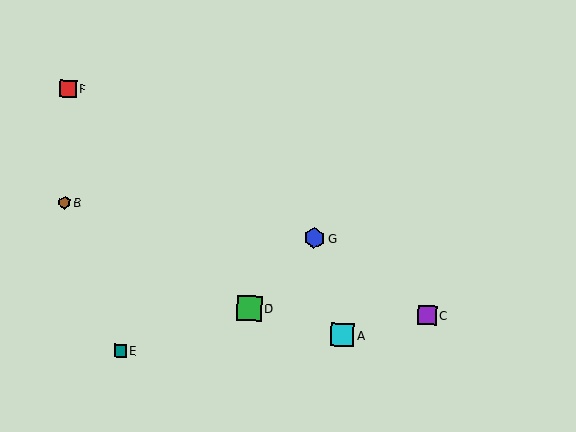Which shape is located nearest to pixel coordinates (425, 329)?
The purple square (labeled C) at (427, 315) is nearest to that location.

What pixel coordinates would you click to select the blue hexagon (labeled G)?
Click at (314, 238) to select the blue hexagon G.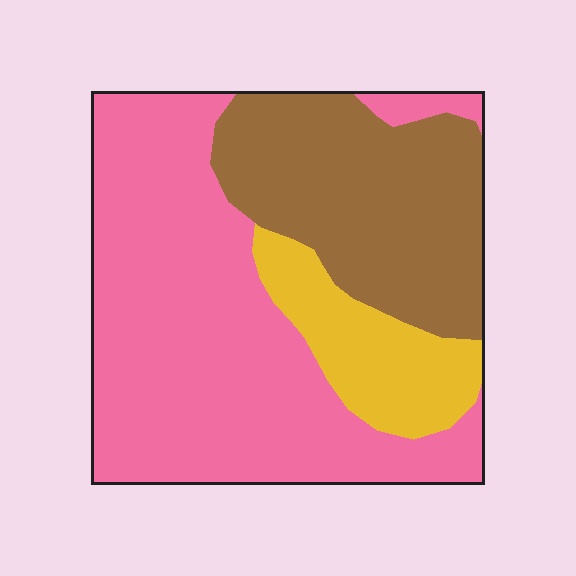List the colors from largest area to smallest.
From largest to smallest: pink, brown, yellow.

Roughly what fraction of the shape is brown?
Brown covers about 30% of the shape.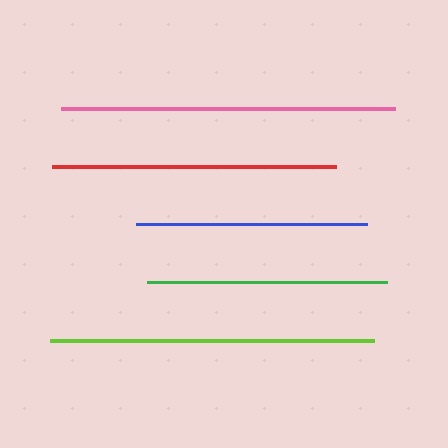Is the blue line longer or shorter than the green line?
The green line is longer than the blue line.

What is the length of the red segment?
The red segment is approximately 284 pixels long.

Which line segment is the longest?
The pink line is the longest at approximately 334 pixels.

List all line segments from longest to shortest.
From longest to shortest: pink, lime, red, green, blue.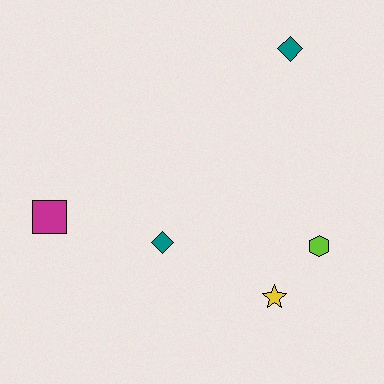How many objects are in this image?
There are 5 objects.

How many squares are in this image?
There is 1 square.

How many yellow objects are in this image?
There is 1 yellow object.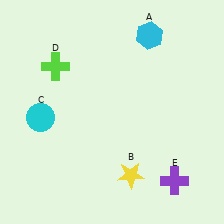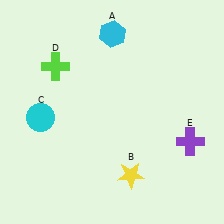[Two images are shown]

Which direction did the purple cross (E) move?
The purple cross (E) moved up.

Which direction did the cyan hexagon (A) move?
The cyan hexagon (A) moved left.